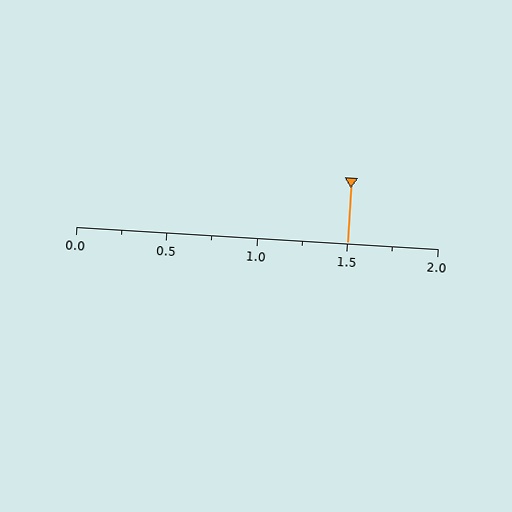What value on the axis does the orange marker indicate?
The marker indicates approximately 1.5.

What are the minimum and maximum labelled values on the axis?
The axis runs from 0.0 to 2.0.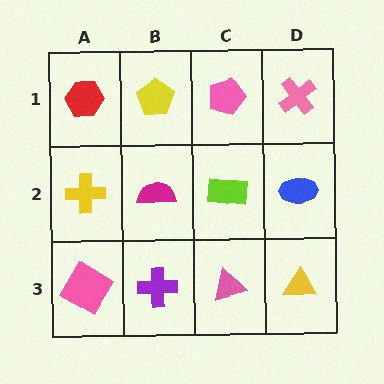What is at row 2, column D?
A blue ellipse.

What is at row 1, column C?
A pink pentagon.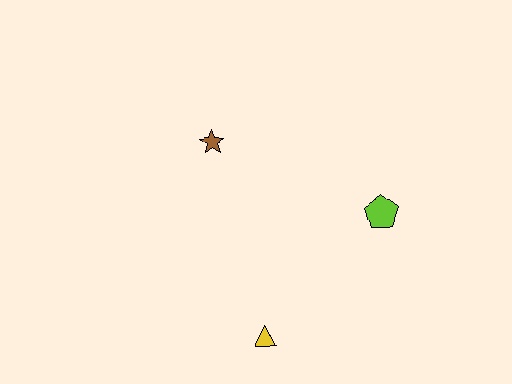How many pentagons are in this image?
There is 1 pentagon.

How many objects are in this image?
There are 3 objects.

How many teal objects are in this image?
There are no teal objects.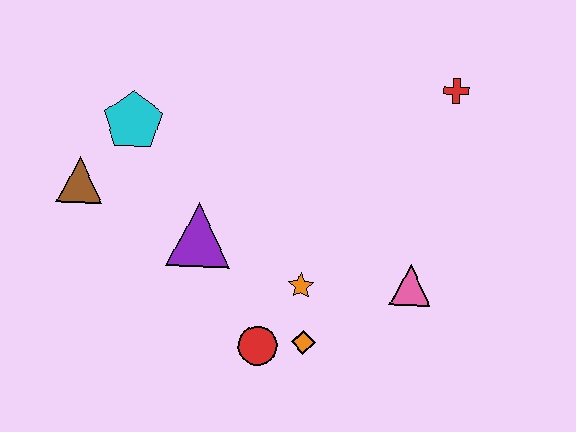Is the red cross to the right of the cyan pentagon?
Yes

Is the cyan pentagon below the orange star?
No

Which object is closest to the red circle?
The orange diamond is closest to the red circle.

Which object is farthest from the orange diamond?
The red cross is farthest from the orange diamond.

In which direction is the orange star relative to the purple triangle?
The orange star is to the right of the purple triangle.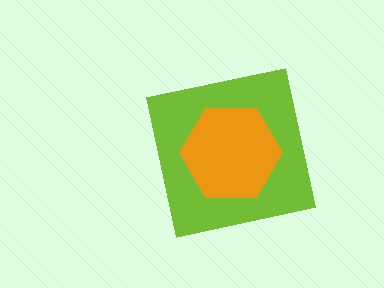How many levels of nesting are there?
2.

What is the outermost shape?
The lime square.